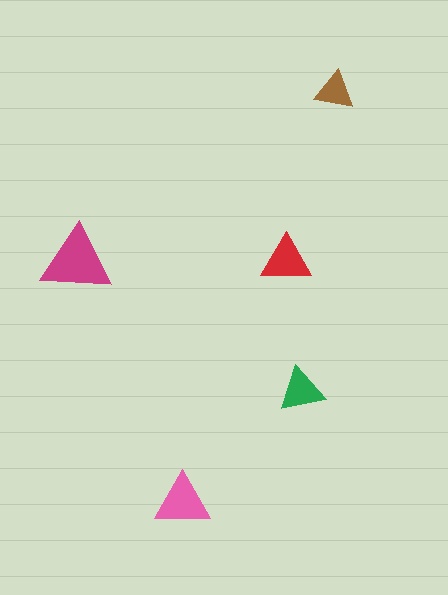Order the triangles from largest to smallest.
the magenta one, the pink one, the red one, the green one, the brown one.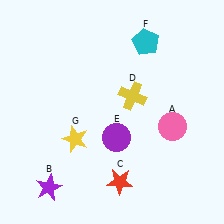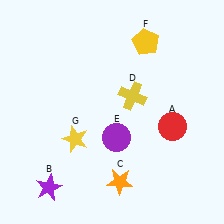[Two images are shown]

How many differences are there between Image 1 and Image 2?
There are 3 differences between the two images.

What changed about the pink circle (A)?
In Image 1, A is pink. In Image 2, it changed to red.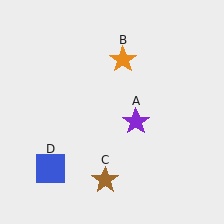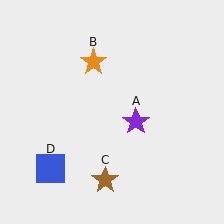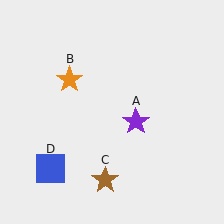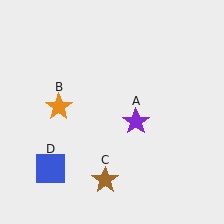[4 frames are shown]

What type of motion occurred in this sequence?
The orange star (object B) rotated counterclockwise around the center of the scene.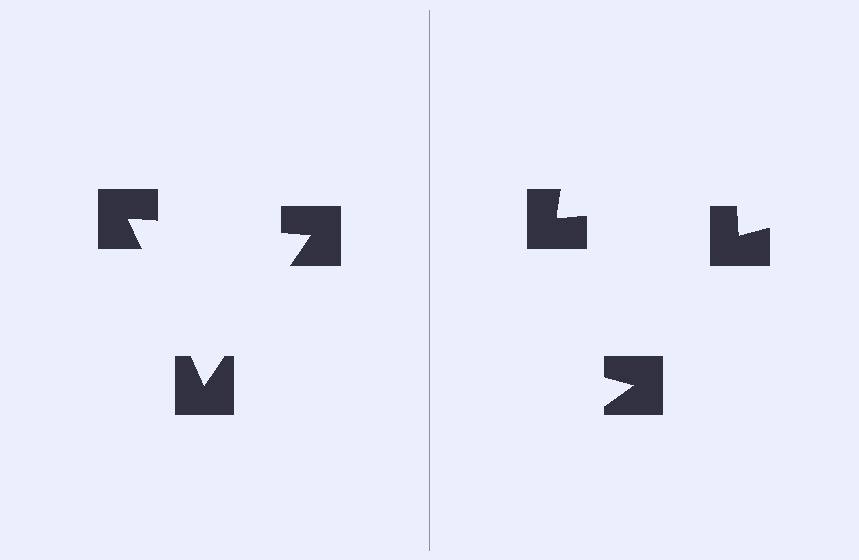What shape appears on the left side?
An illusory triangle.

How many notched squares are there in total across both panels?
6 — 3 on each side.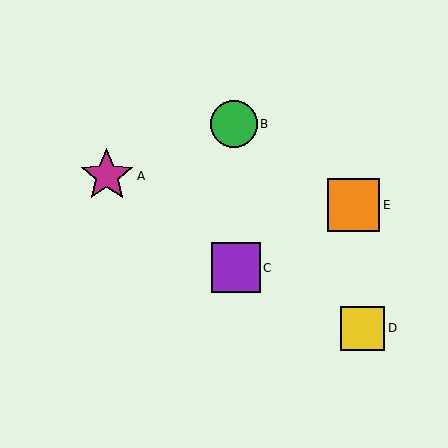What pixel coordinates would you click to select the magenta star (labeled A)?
Click at (107, 176) to select the magenta star A.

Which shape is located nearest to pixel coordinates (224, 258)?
The purple square (labeled C) at (236, 268) is nearest to that location.